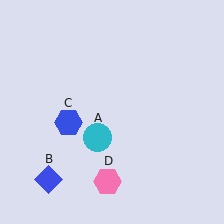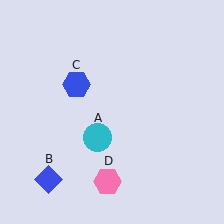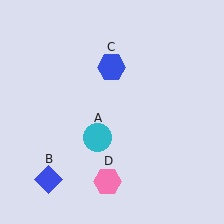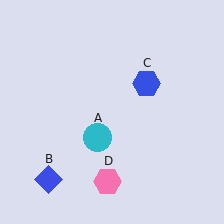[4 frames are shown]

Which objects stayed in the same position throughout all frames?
Cyan circle (object A) and blue diamond (object B) and pink hexagon (object D) remained stationary.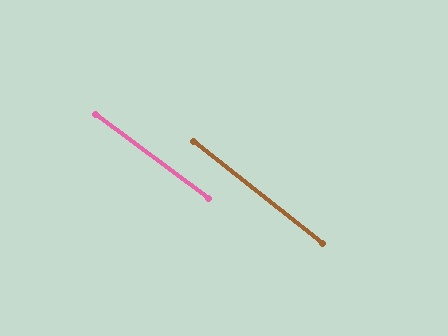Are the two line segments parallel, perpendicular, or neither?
Parallel — their directions differ by only 2.0°.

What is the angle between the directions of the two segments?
Approximately 2 degrees.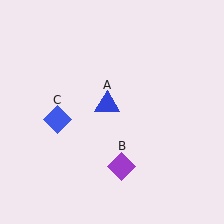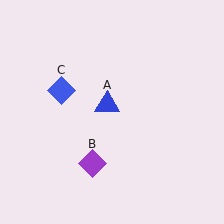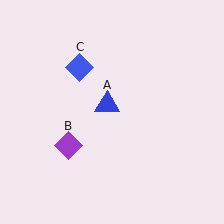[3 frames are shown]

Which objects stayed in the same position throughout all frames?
Blue triangle (object A) remained stationary.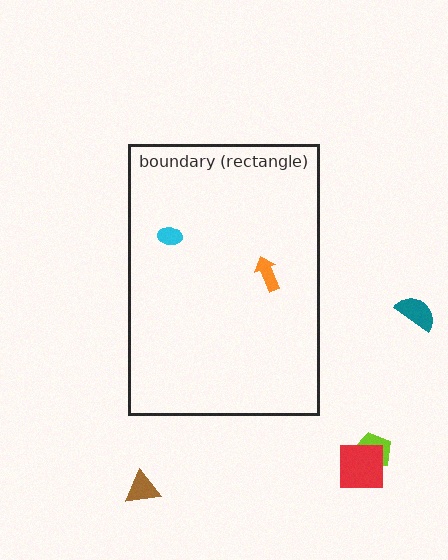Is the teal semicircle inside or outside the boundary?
Outside.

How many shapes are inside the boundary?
2 inside, 4 outside.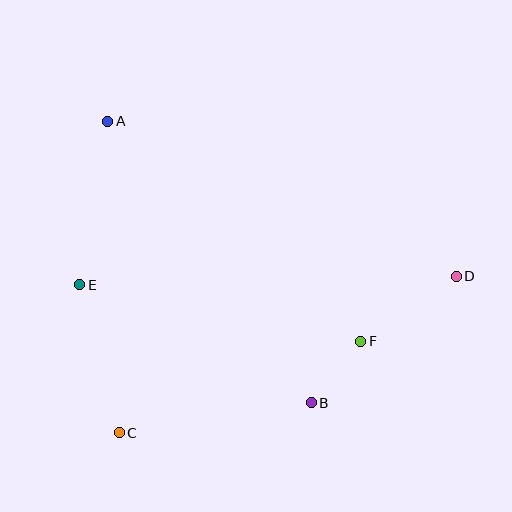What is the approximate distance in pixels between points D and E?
The distance between D and E is approximately 376 pixels.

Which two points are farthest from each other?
Points A and D are farthest from each other.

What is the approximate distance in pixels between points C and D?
The distance between C and D is approximately 371 pixels.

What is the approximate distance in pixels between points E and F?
The distance between E and F is approximately 286 pixels.